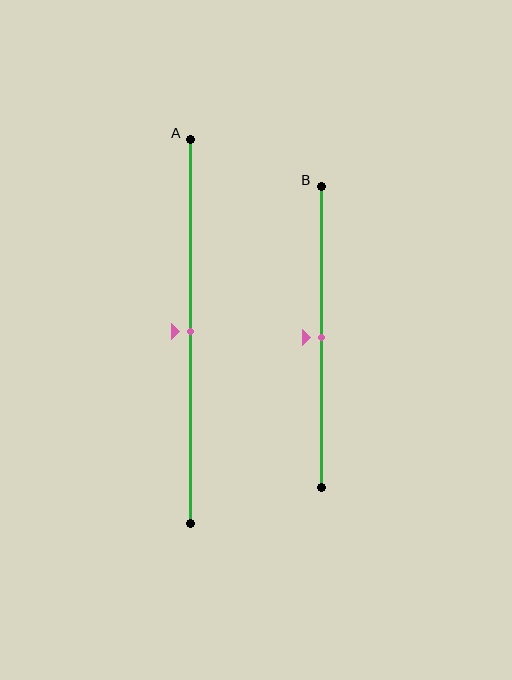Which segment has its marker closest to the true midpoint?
Segment A has its marker closest to the true midpoint.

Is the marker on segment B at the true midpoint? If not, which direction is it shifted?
Yes, the marker on segment B is at the true midpoint.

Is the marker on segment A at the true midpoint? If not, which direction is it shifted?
Yes, the marker on segment A is at the true midpoint.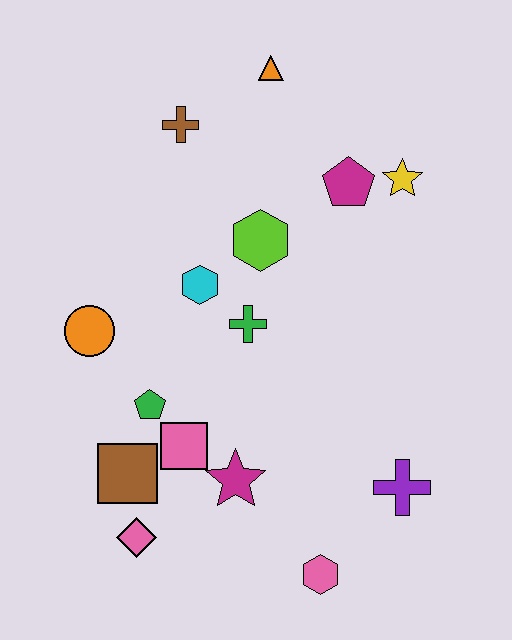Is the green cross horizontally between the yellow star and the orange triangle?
No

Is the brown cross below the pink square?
No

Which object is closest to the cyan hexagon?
The green cross is closest to the cyan hexagon.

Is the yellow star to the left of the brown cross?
No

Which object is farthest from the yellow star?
The pink diamond is farthest from the yellow star.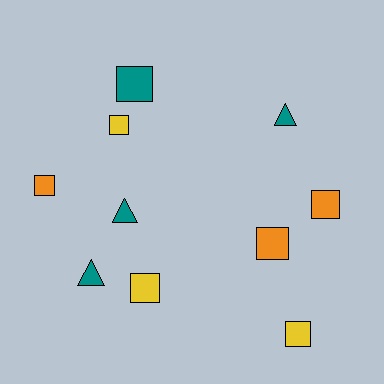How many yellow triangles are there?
There are no yellow triangles.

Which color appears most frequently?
Teal, with 4 objects.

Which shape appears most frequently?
Square, with 7 objects.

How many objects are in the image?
There are 10 objects.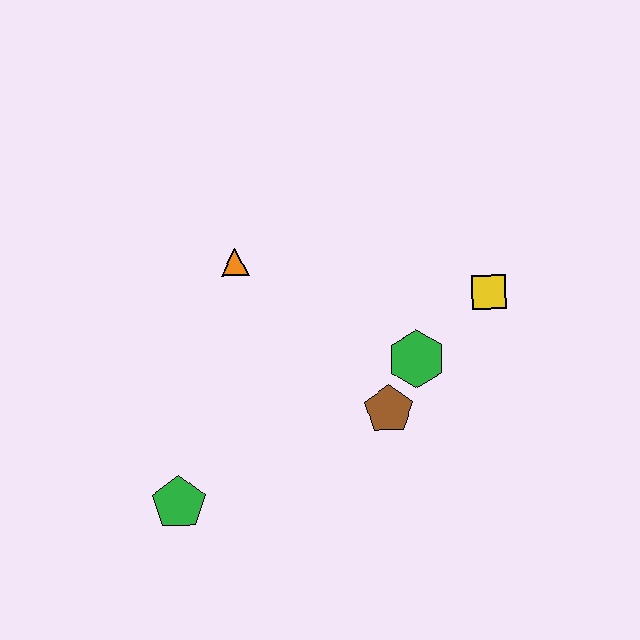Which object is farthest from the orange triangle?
The yellow square is farthest from the orange triangle.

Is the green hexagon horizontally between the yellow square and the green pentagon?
Yes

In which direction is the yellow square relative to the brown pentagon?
The yellow square is above the brown pentagon.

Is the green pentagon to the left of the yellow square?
Yes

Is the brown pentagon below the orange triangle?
Yes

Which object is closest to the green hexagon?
The brown pentagon is closest to the green hexagon.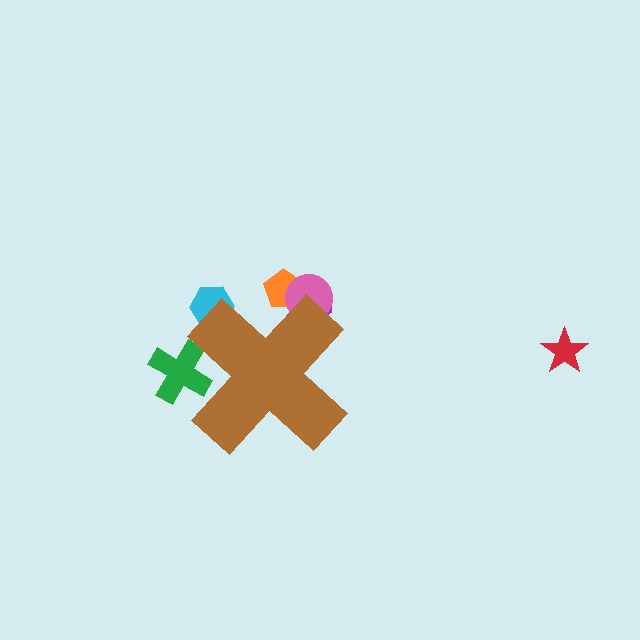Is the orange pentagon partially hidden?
Yes, the orange pentagon is partially hidden behind the brown cross.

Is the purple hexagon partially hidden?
Yes, the purple hexagon is partially hidden behind the brown cross.